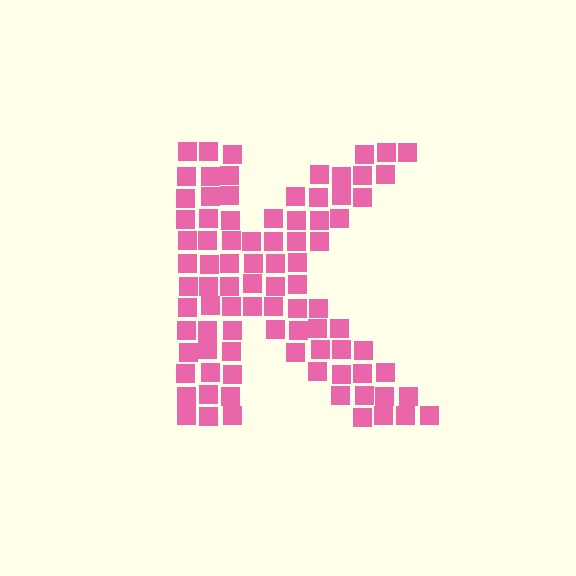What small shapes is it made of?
It is made of small squares.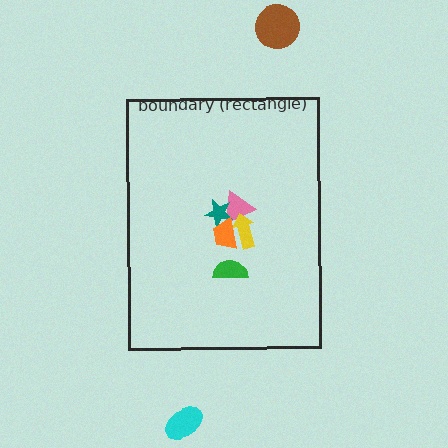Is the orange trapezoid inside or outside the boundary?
Inside.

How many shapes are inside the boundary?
5 inside, 2 outside.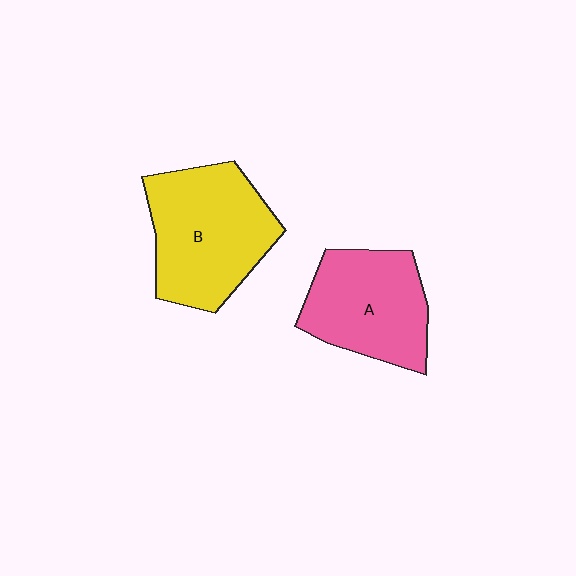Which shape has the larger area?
Shape B (yellow).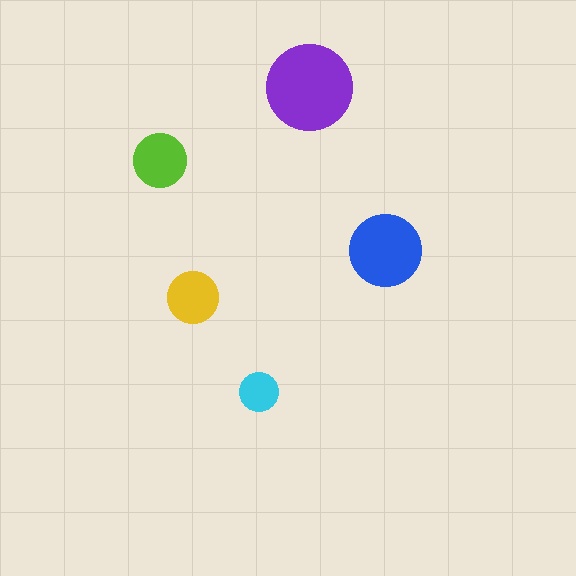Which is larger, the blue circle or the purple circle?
The purple one.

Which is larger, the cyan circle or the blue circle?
The blue one.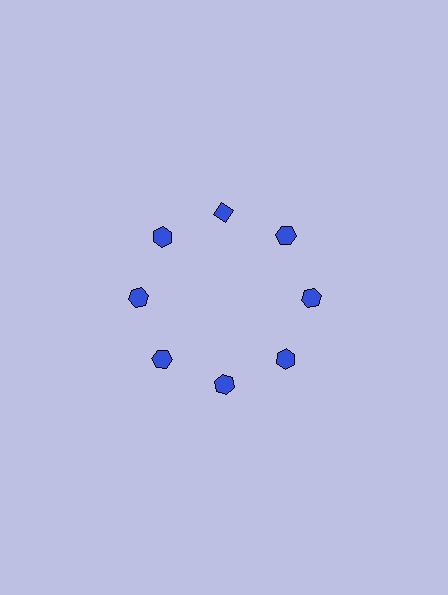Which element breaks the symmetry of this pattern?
The blue diamond at roughly the 12 o'clock position breaks the symmetry. All other shapes are blue hexagons.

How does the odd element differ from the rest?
It has a different shape: diamond instead of hexagon.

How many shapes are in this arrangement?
There are 8 shapes arranged in a ring pattern.